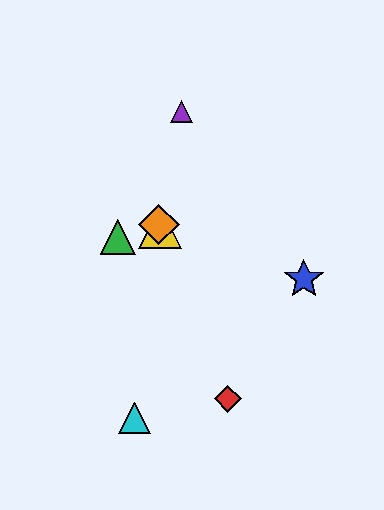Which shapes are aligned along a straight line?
The red diamond, the yellow triangle, the orange diamond are aligned along a straight line.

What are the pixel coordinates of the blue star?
The blue star is at (304, 279).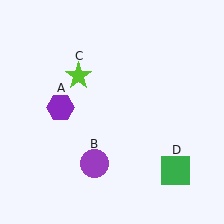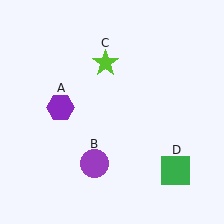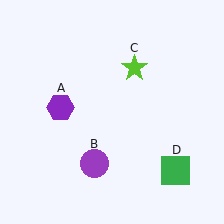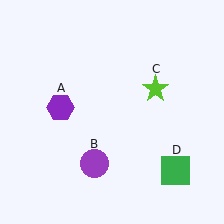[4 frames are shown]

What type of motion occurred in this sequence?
The lime star (object C) rotated clockwise around the center of the scene.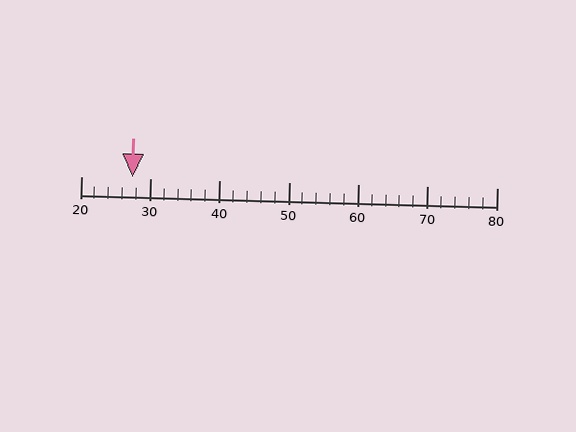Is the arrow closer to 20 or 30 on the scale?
The arrow is closer to 30.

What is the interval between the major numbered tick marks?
The major tick marks are spaced 10 units apart.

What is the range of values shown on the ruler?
The ruler shows values from 20 to 80.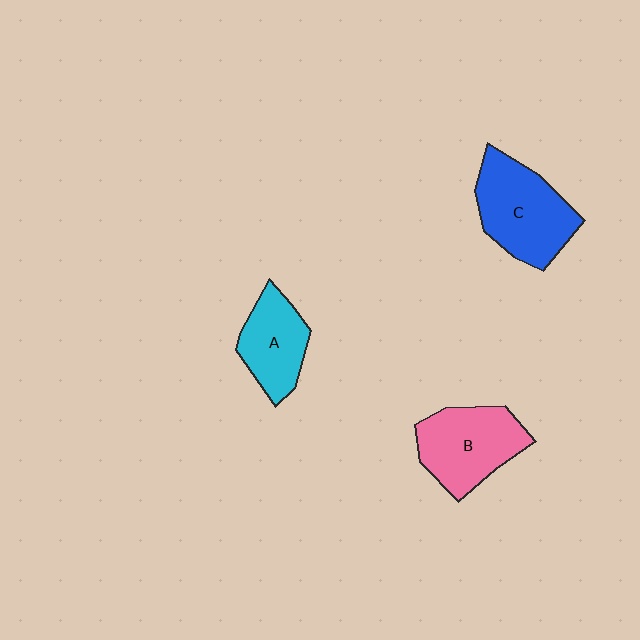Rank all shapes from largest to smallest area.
From largest to smallest: C (blue), B (pink), A (cyan).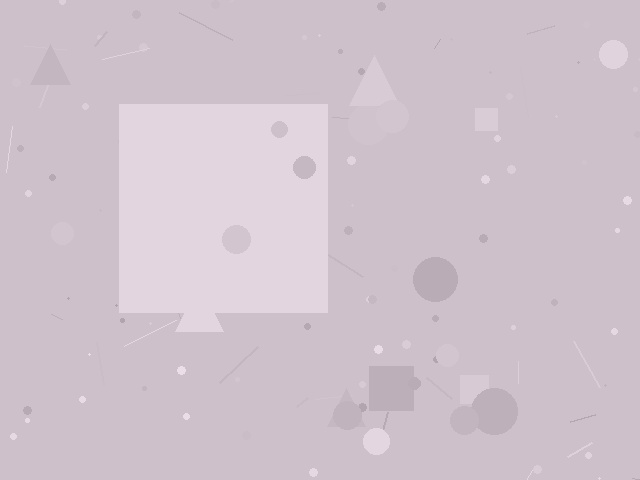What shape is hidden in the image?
A square is hidden in the image.